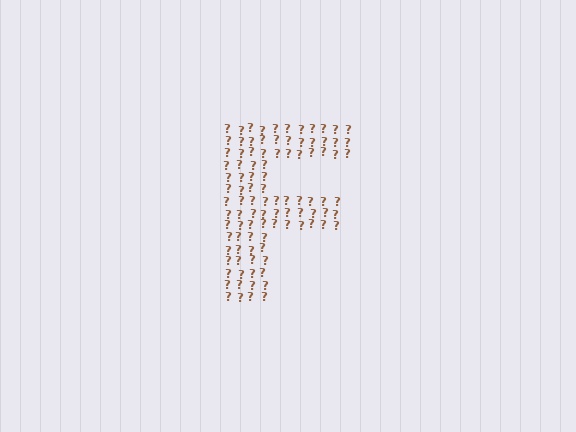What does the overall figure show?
The overall figure shows the letter F.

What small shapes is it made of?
It is made of small question marks.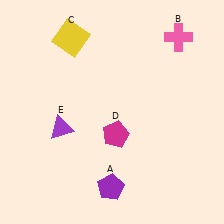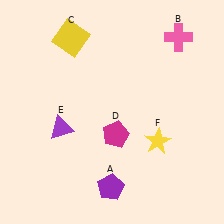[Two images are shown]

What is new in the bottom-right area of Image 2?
A yellow star (F) was added in the bottom-right area of Image 2.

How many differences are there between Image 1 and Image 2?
There is 1 difference between the two images.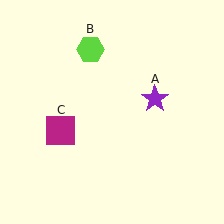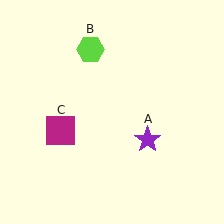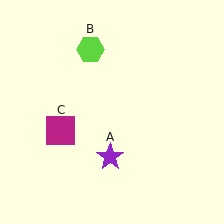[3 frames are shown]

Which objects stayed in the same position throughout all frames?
Lime hexagon (object B) and magenta square (object C) remained stationary.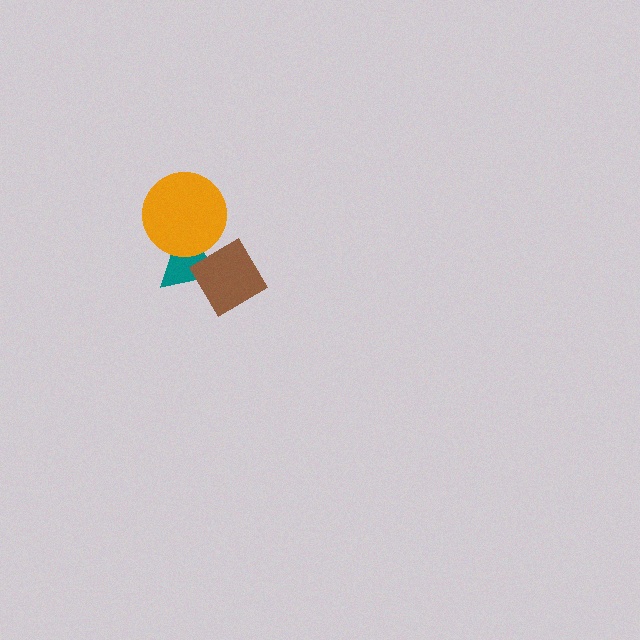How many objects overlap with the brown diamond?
1 object overlaps with the brown diamond.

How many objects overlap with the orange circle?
1 object overlaps with the orange circle.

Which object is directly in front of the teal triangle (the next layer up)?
The orange circle is directly in front of the teal triangle.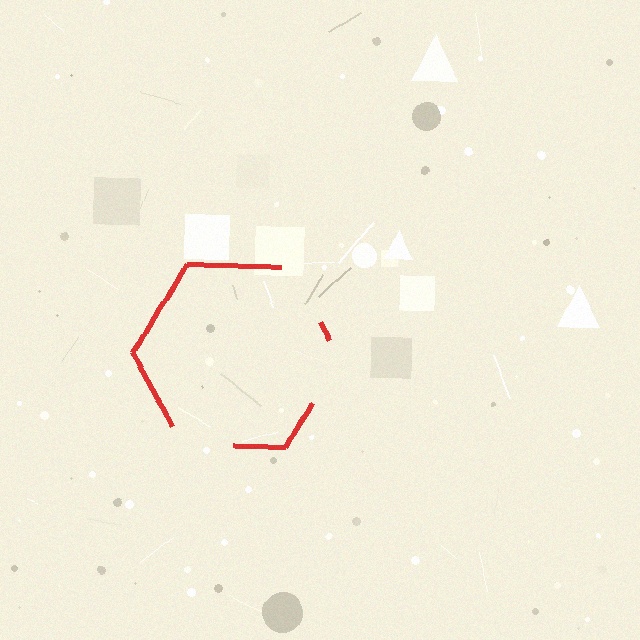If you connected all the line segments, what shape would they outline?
They would outline a hexagon.